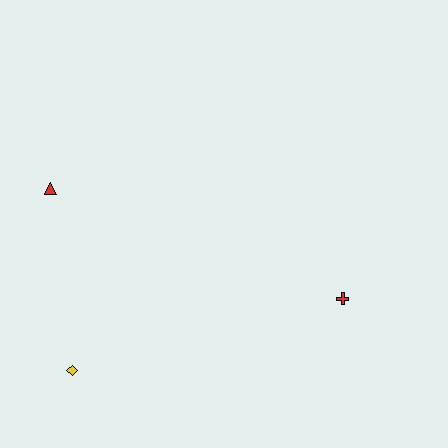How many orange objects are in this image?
There are no orange objects.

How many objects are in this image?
There are 3 objects.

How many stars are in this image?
There are no stars.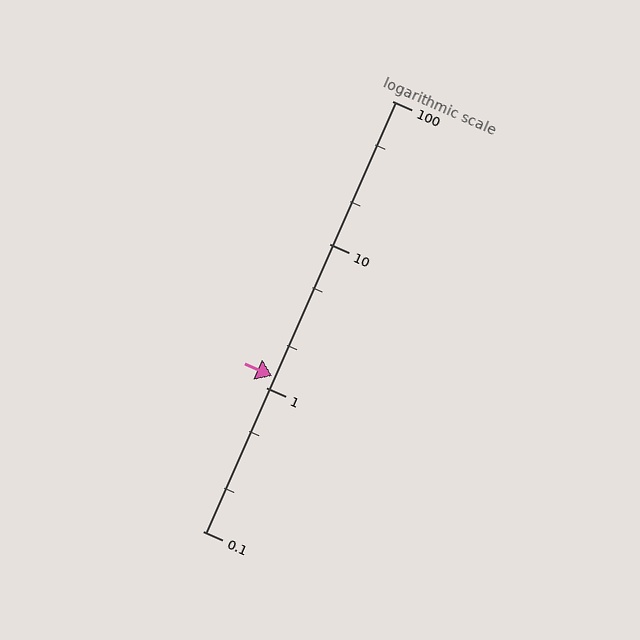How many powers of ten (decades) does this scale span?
The scale spans 3 decades, from 0.1 to 100.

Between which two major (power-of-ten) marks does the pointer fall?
The pointer is between 1 and 10.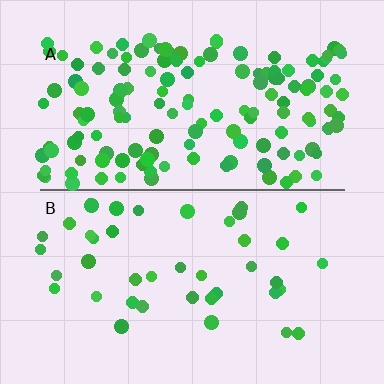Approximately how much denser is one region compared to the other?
Approximately 3.4× — region A over region B.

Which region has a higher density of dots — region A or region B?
A (the top).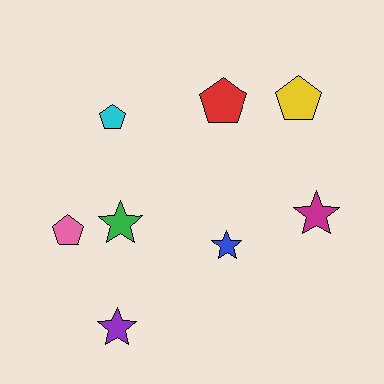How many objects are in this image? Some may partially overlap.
There are 8 objects.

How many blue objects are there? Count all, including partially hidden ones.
There is 1 blue object.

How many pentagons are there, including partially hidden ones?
There are 4 pentagons.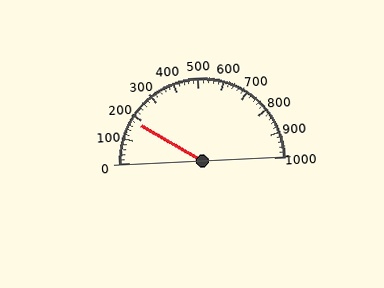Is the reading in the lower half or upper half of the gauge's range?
The reading is in the lower half of the range (0 to 1000).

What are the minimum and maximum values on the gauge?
The gauge ranges from 0 to 1000.